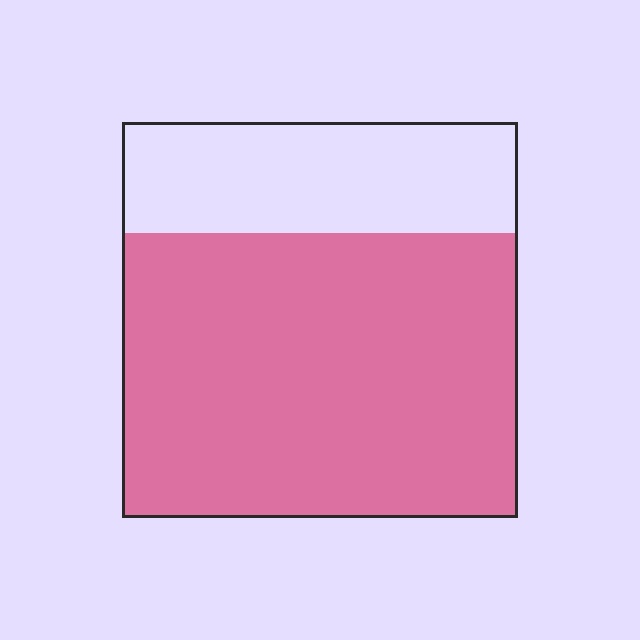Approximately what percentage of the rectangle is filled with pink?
Approximately 70%.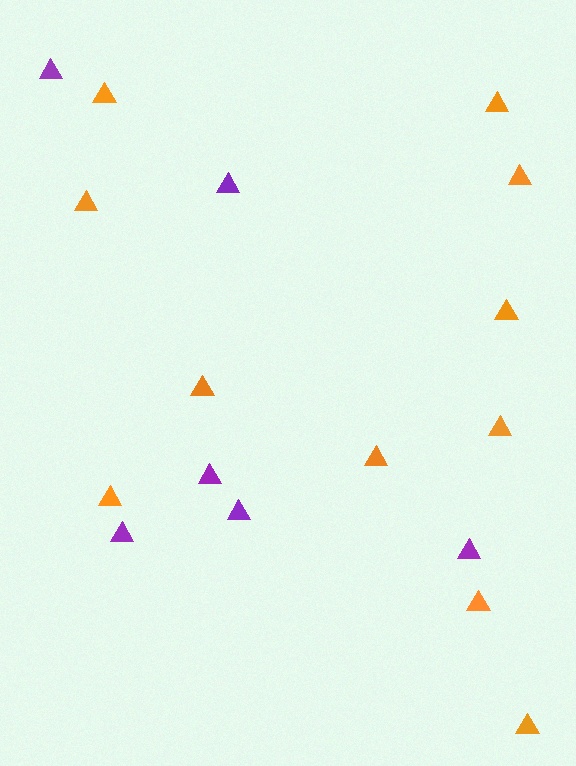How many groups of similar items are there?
There are 2 groups: one group of purple triangles (6) and one group of orange triangles (11).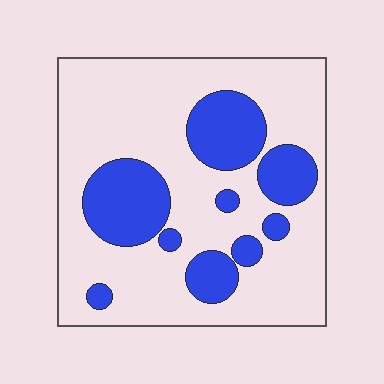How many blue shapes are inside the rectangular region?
9.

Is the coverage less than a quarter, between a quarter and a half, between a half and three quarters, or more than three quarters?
Between a quarter and a half.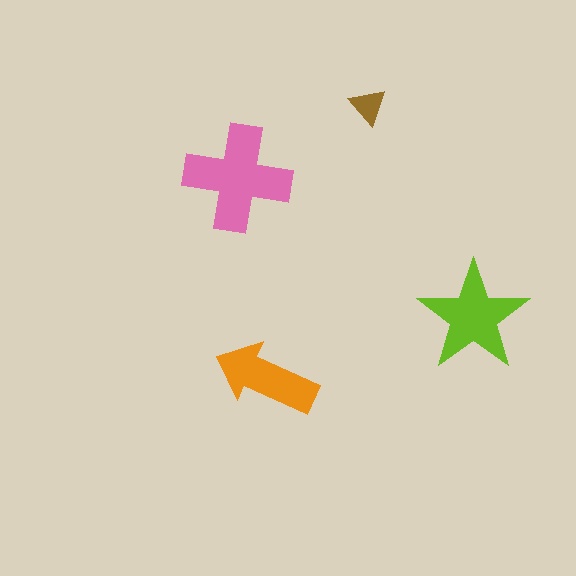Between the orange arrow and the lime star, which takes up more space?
The lime star.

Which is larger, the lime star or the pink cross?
The pink cross.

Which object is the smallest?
The brown triangle.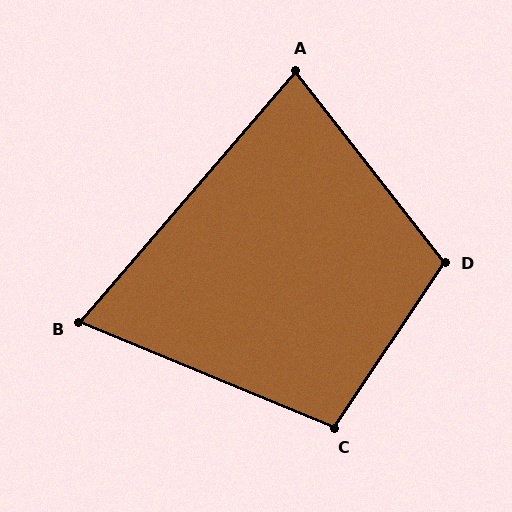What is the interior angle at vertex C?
Approximately 101 degrees (obtuse).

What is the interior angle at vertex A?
Approximately 79 degrees (acute).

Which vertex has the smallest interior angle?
B, at approximately 72 degrees.